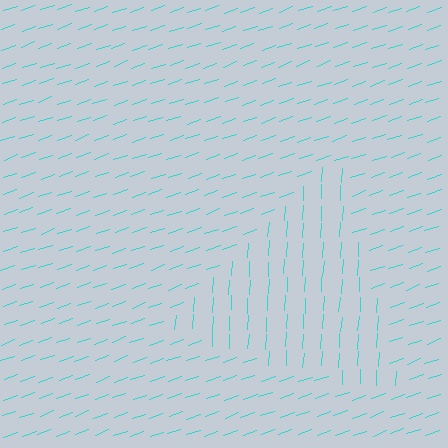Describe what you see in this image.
The image is filled with small cyan line segments. A triangle region in the image has lines oriented differently from the surrounding lines, creating a visible texture boundary.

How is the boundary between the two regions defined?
The boundary is defined purely by a change in line orientation (approximately 67 degrees difference). All lines are the same color and thickness.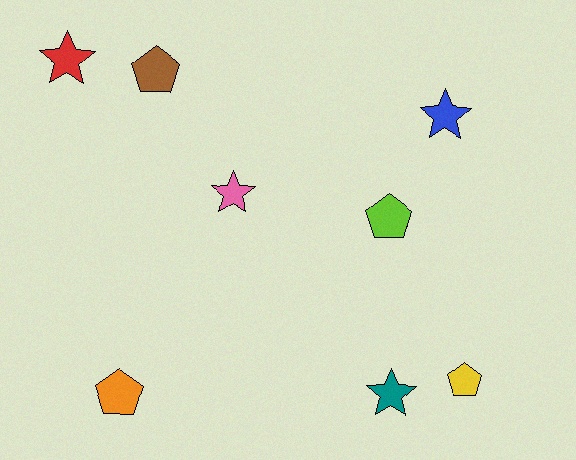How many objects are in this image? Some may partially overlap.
There are 8 objects.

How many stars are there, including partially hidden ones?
There are 4 stars.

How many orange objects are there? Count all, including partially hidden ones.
There is 1 orange object.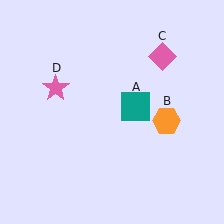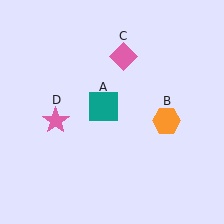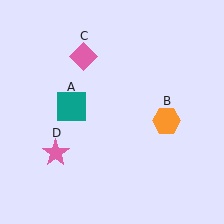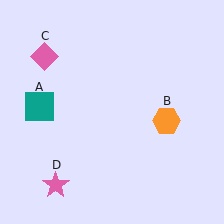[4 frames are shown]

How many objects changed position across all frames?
3 objects changed position: teal square (object A), pink diamond (object C), pink star (object D).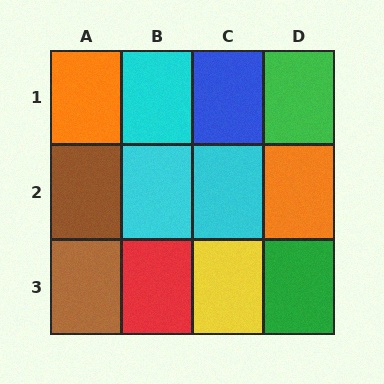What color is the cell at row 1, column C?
Blue.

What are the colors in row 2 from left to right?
Brown, cyan, cyan, orange.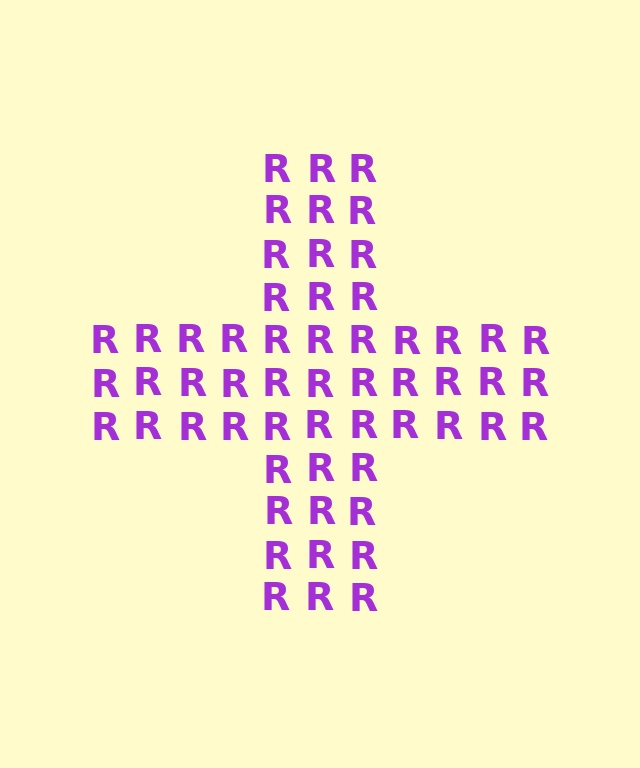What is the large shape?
The large shape is a cross.